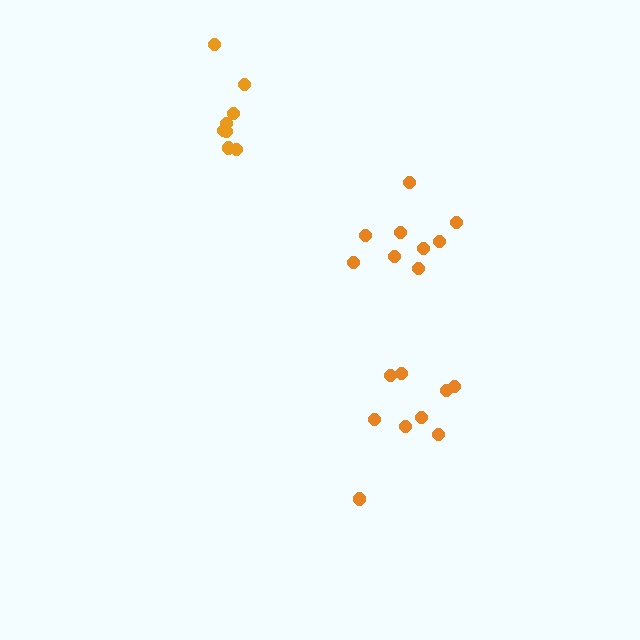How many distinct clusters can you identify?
There are 3 distinct clusters.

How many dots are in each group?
Group 1: 9 dots, Group 2: 8 dots, Group 3: 9 dots (26 total).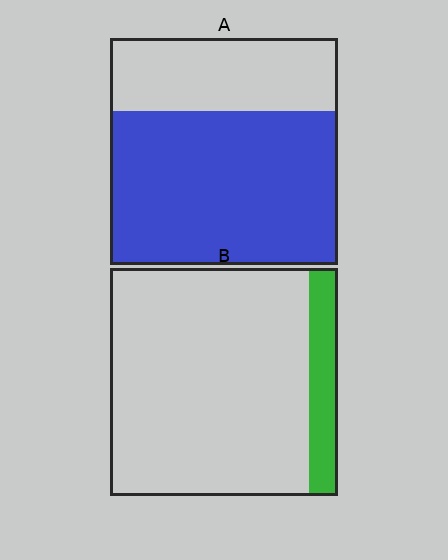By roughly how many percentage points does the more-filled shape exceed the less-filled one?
By roughly 55 percentage points (A over B).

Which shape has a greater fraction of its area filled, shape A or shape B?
Shape A.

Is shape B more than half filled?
No.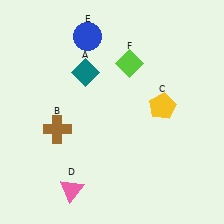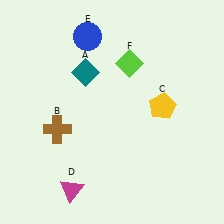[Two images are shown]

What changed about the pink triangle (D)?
In Image 1, D is pink. In Image 2, it changed to magenta.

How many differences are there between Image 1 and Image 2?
There is 1 difference between the two images.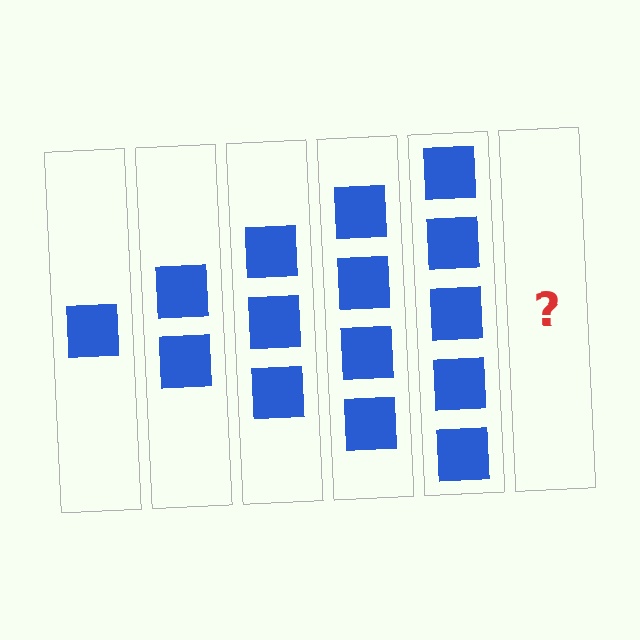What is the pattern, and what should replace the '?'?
The pattern is that each step adds one more square. The '?' should be 6 squares.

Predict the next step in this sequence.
The next step is 6 squares.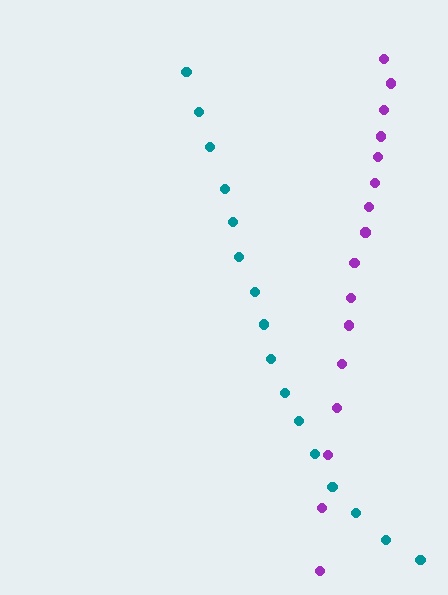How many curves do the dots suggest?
There are 2 distinct paths.